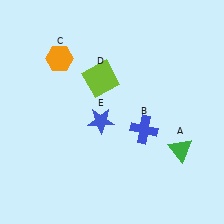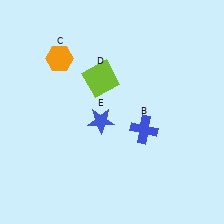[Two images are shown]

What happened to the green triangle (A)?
The green triangle (A) was removed in Image 2. It was in the bottom-right area of Image 1.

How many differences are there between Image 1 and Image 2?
There is 1 difference between the two images.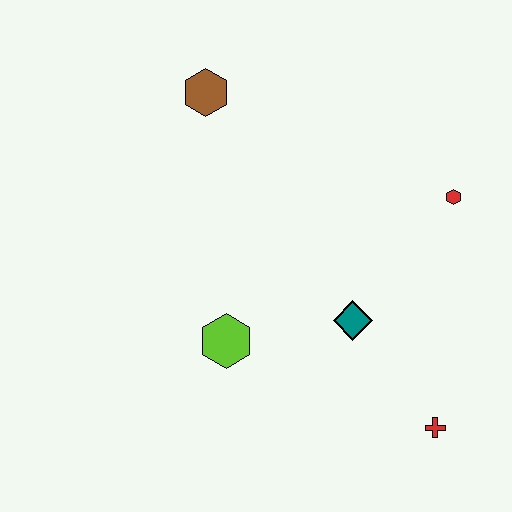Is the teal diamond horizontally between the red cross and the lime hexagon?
Yes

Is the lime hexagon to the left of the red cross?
Yes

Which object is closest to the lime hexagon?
The teal diamond is closest to the lime hexagon.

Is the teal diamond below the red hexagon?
Yes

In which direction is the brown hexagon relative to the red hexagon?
The brown hexagon is to the left of the red hexagon.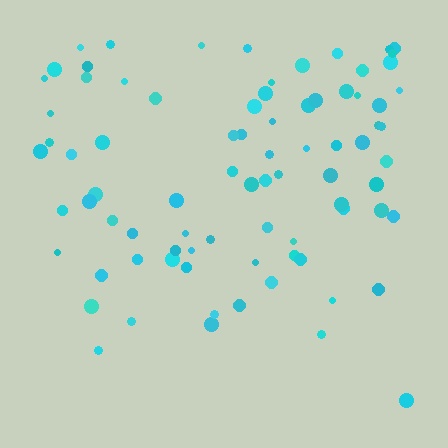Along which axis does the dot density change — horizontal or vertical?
Vertical.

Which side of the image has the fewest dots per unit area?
The bottom.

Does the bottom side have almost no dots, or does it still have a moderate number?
Still a moderate number, just noticeably fewer than the top.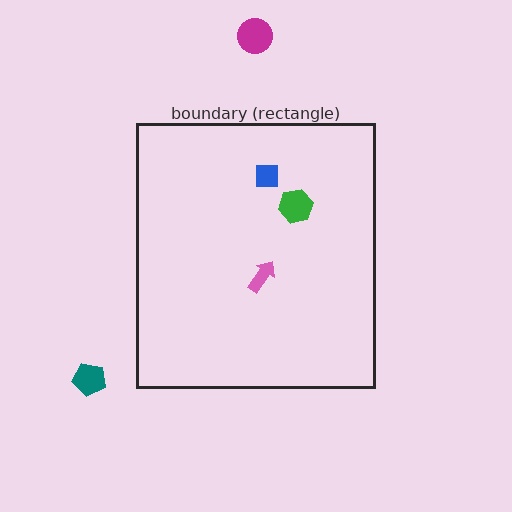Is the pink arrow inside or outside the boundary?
Inside.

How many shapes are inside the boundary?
3 inside, 2 outside.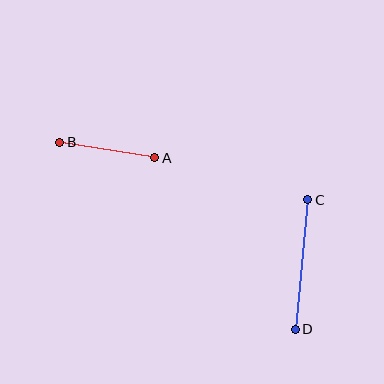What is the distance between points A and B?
The distance is approximately 96 pixels.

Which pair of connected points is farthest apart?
Points C and D are farthest apart.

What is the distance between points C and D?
The distance is approximately 130 pixels.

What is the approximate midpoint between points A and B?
The midpoint is at approximately (107, 150) pixels.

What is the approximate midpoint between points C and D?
The midpoint is at approximately (302, 265) pixels.